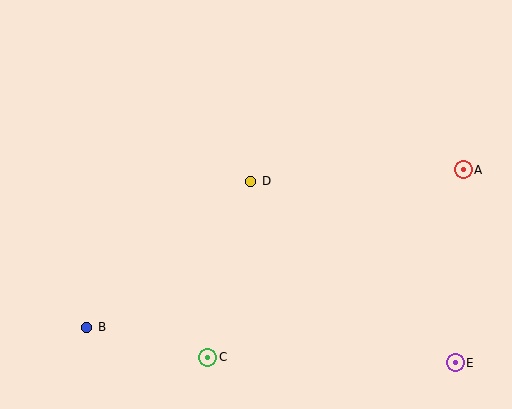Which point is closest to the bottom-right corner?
Point E is closest to the bottom-right corner.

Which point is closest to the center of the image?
Point D at (251, 181) is closest to the center.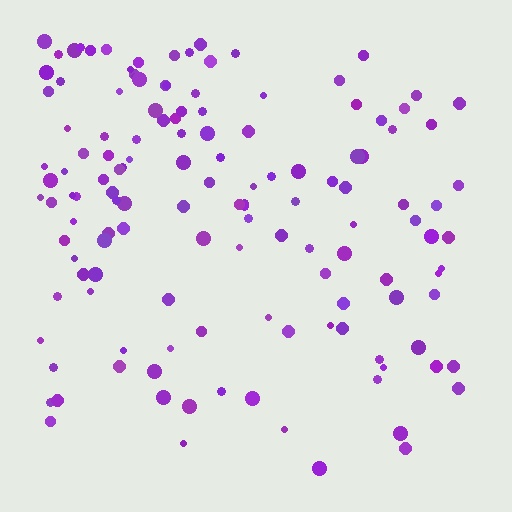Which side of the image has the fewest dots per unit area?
The bottom.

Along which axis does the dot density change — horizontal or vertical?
Vertical.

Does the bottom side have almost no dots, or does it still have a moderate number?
Still a moderate number, just noticeably fewer than the top.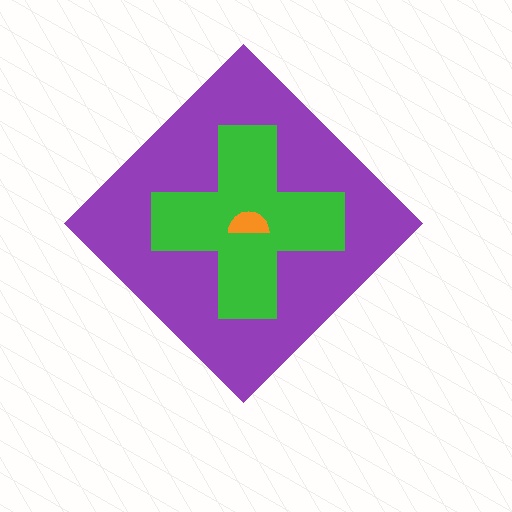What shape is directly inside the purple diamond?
The green cross.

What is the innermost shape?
The orange semicircle.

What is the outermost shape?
The purple diamond.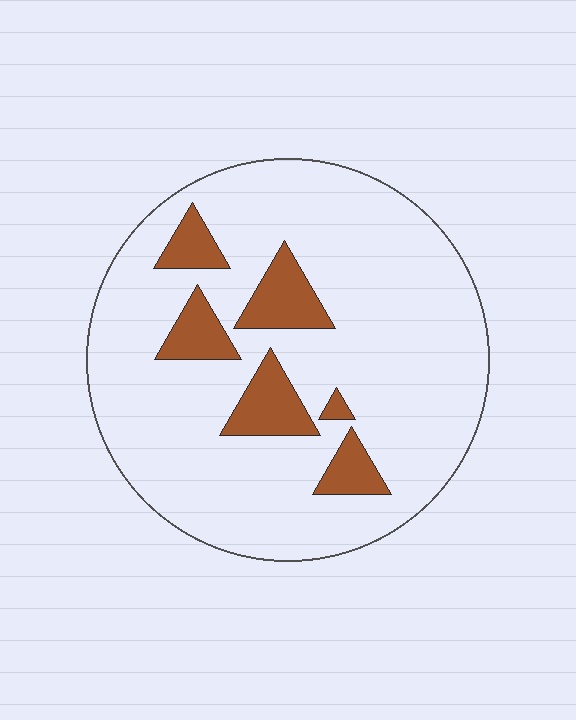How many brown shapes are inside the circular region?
6.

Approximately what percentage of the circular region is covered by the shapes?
Approximately 15%.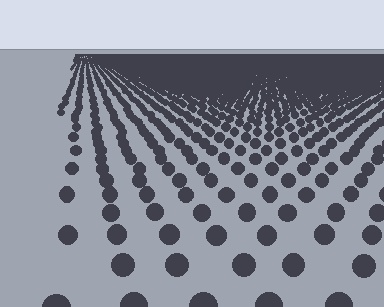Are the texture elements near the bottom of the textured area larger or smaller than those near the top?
Larger. Near the bottom, elements are closer to the viewer and appear at a bigger on-screen size.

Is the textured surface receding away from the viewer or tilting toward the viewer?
The surface is receding away from the viewer. Texture elements get smaller and denser toward the top.